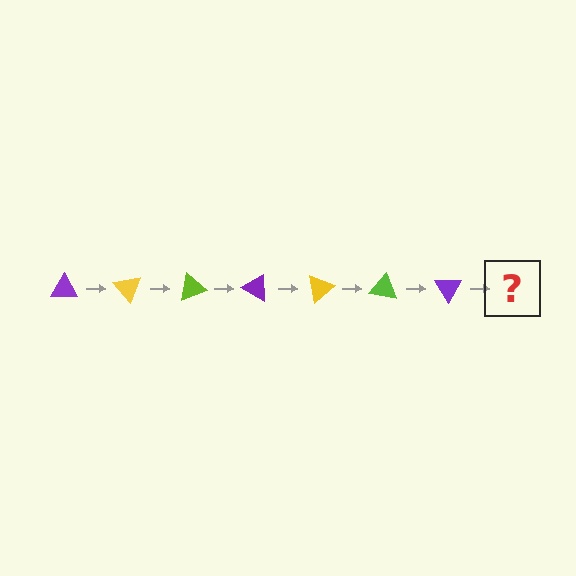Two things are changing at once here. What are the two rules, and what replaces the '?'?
The two rules are that it rotates 50 degrees each step and the color cycles through purple, yellow, and lime. The '?' should be a yellow triangle, rotated 350 degrees from the start.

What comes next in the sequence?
The next element should be a yellow triangle, rotated 350 degrees from the start.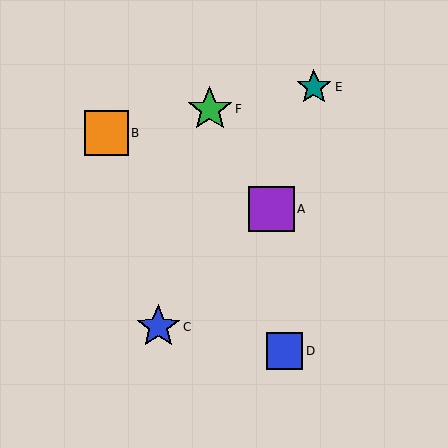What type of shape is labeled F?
Shape F is a green star.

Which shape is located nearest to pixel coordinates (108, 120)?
The orange square (labeled B) at (106, 133) is nearest to that location.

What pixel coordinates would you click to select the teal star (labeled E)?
Click at (314, 87) to select the teal star E.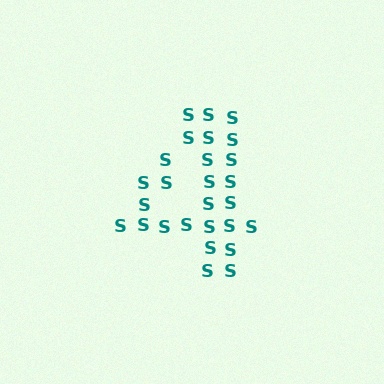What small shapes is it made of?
It is made of small letter S's.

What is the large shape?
The large shape is the digit 4.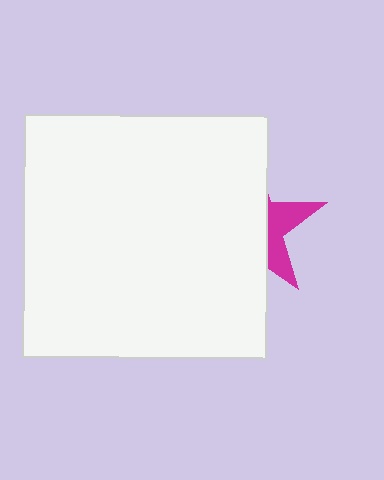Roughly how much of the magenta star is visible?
A small part of it is visible (roughly 31%).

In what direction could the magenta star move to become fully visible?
The magenta star could move right. That would shift it out from behind the white square entirely.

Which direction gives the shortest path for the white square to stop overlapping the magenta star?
Moving left gives the shortest separation.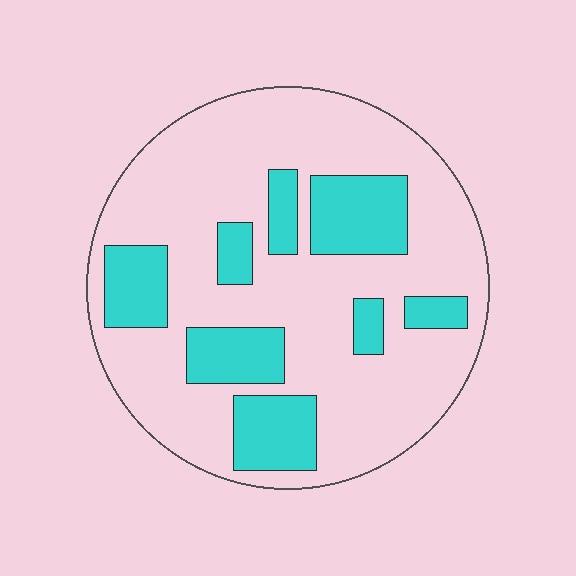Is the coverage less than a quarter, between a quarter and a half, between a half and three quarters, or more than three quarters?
Between a quarter and a half.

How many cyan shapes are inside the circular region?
8.